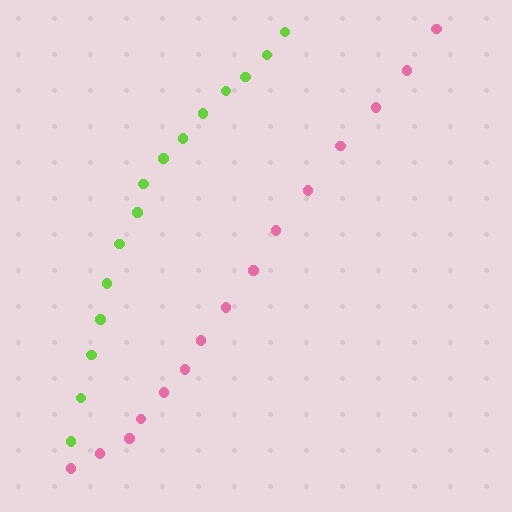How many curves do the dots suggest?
There are 2 distinct paths.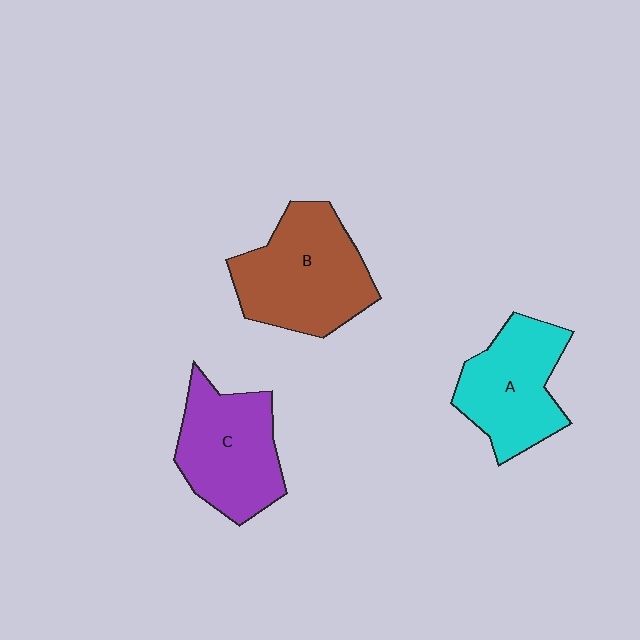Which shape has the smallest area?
Shape A (cyan).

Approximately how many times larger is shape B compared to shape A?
Approximately 1.2 times.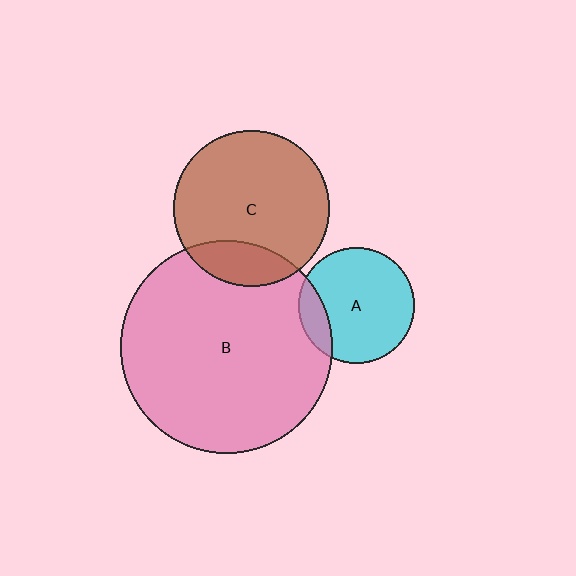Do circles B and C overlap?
Yes.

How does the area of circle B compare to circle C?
Approximately 1.8 times.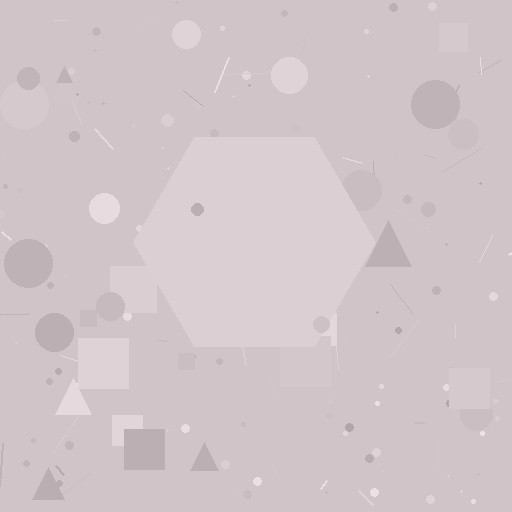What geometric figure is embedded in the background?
A hexagon is embedded in the background.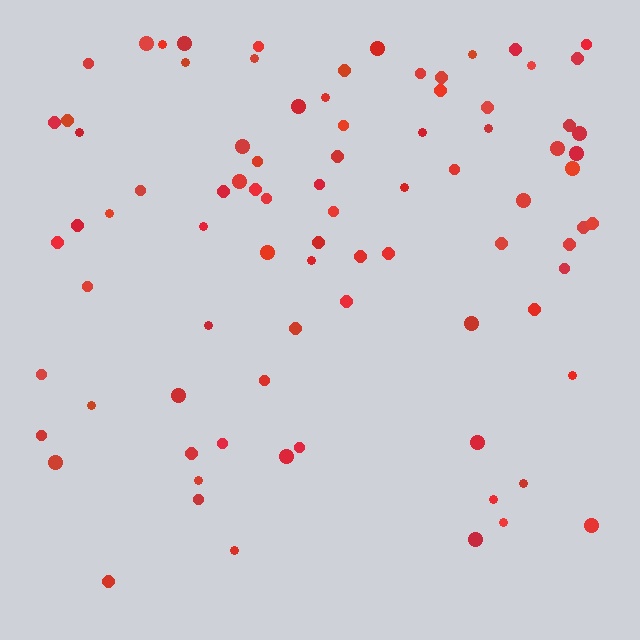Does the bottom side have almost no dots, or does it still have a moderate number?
Still a moderate number, just noticeably fewer than the top.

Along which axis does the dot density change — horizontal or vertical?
Vertical.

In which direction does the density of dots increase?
From bottom to top, with the top side densest.